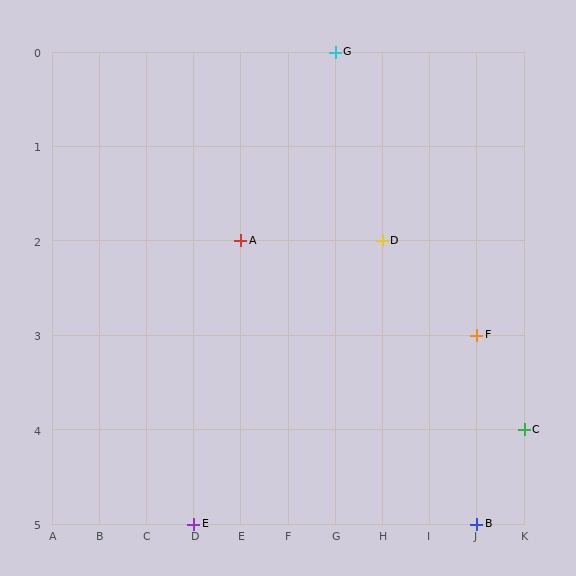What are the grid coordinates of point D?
Point D is at grid coordinates (H, 2).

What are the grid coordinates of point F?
Point F is at grid coordinates (J, 3).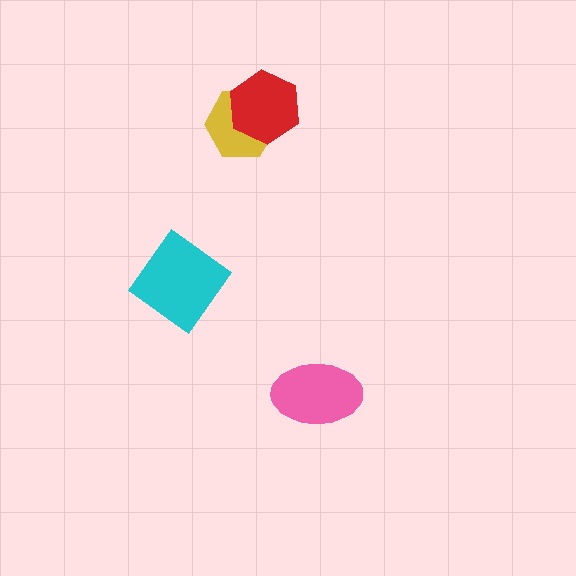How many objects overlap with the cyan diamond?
0 objects overlap with the cyan diamond.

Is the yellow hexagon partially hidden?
Yes, it is partially covered by another shape.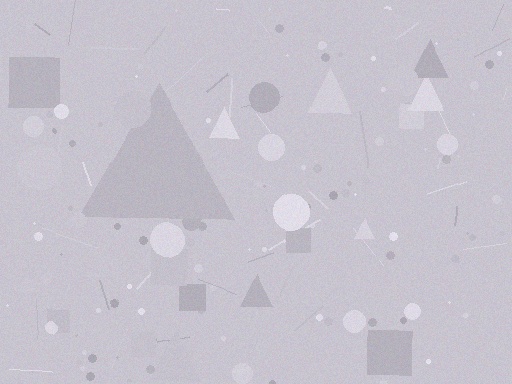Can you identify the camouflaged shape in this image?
The camouflaged shape is a triangle.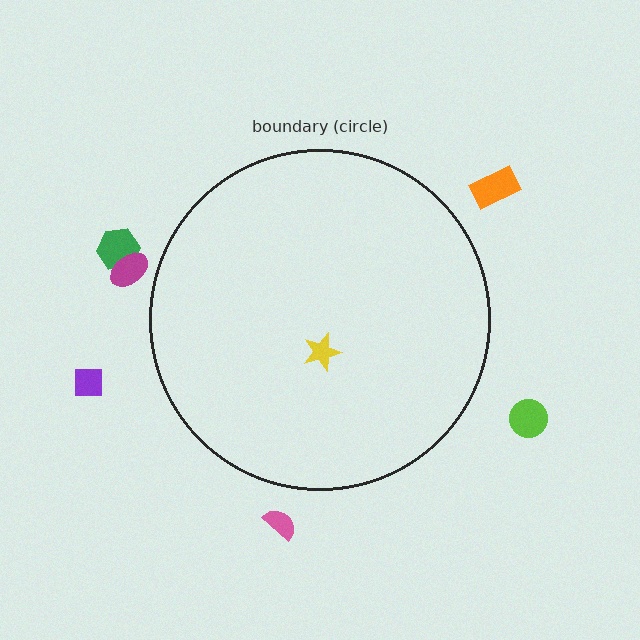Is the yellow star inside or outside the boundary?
Inside.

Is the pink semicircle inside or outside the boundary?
Outside.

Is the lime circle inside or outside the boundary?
Outside.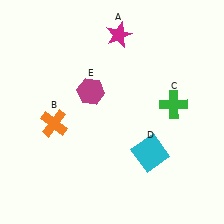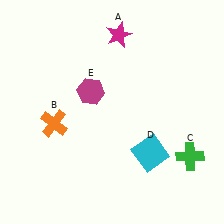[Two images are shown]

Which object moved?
The green cross (C) moved down.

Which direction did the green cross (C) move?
The green cross (C) moved down.